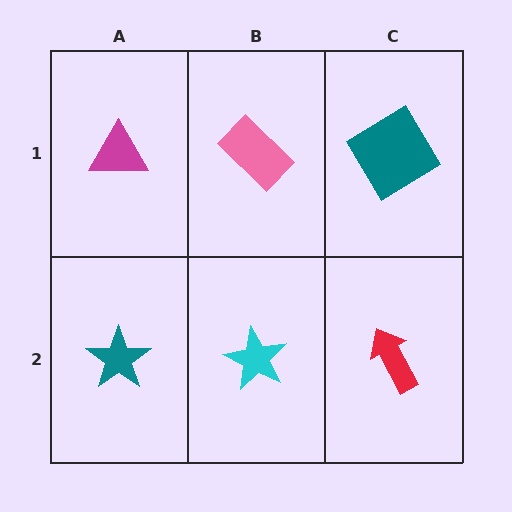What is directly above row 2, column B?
A pink rectangle.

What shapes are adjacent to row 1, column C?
A red arrow (row 2, column C), a pink rectangle (row 1, column B).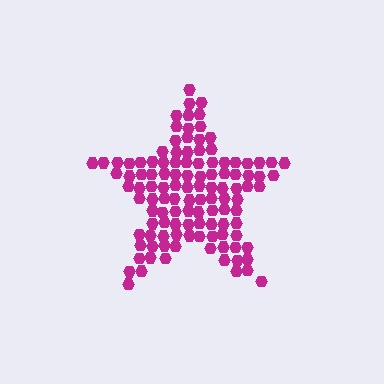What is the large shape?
The large shape is a star.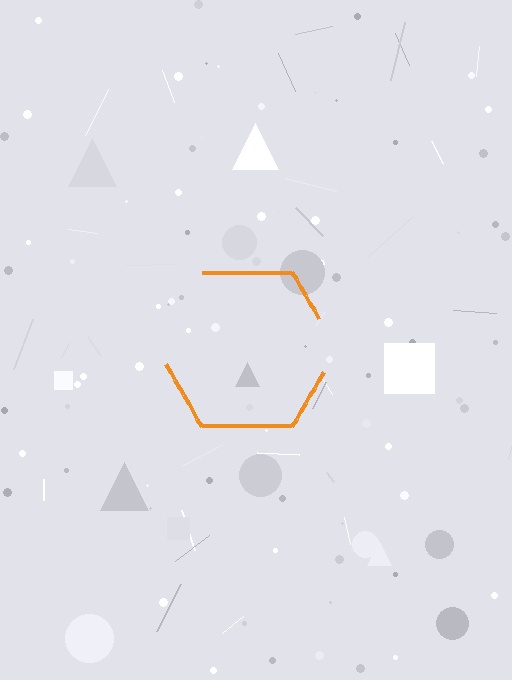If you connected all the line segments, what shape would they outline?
They would outline a hexagon.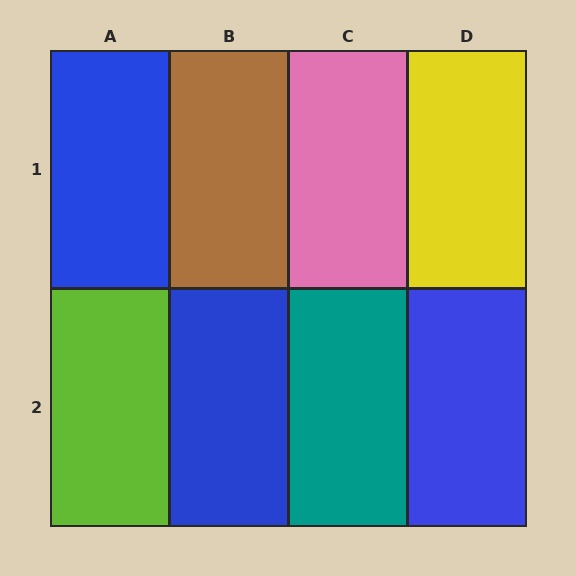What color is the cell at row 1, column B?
Brown.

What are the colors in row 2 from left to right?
Lime, blue, teal, blue.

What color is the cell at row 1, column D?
Yellow.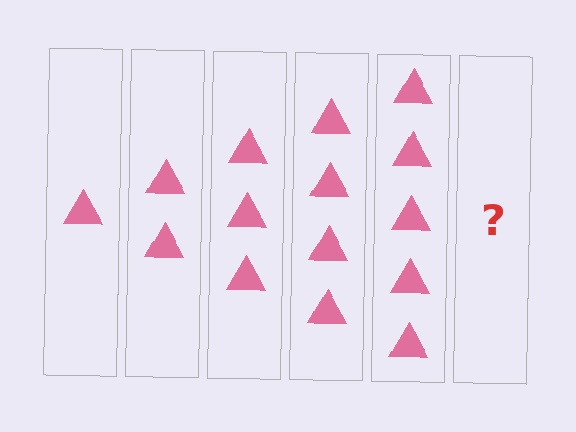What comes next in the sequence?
The next element should be 6 triangles.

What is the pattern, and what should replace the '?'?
The pattern is that each step adds one more triangle. The '?' should be 6 triangles.